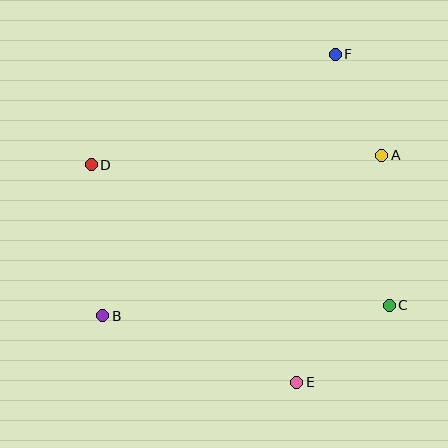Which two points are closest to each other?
Points A and F are closest to each other.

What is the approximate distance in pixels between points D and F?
The distance between D and F is approximately 268 pixels.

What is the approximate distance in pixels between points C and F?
The distance between C and F is approximately 257 pixels.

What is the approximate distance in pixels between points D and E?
The distance between D and E is approximately 299 pixels.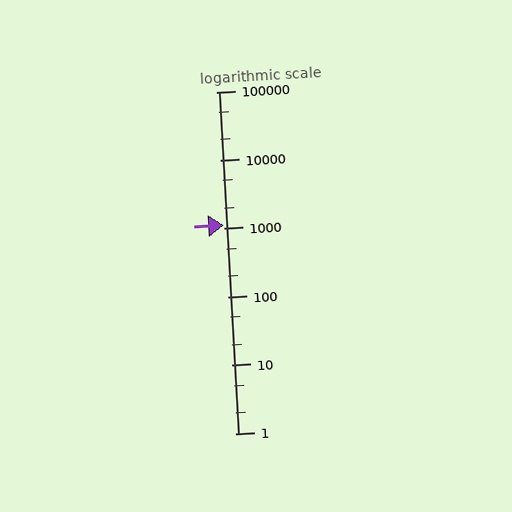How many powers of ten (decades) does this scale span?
The scale spans 5 decades, from 1 to 100000.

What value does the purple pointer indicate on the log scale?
The pointer indicates approximately 1100.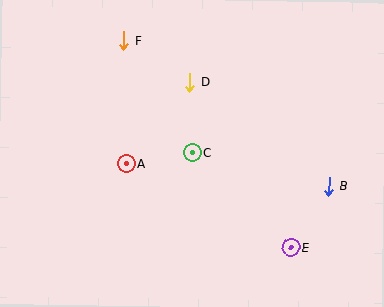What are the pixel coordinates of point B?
Point B is at (329, 187).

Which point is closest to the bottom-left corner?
Point A is closest to the bottom-left corner.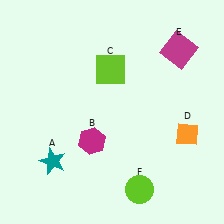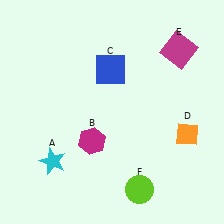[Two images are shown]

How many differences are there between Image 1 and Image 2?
There are 2 differences between the two images.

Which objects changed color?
A changed from teal to cyan. C changed from lime to blue.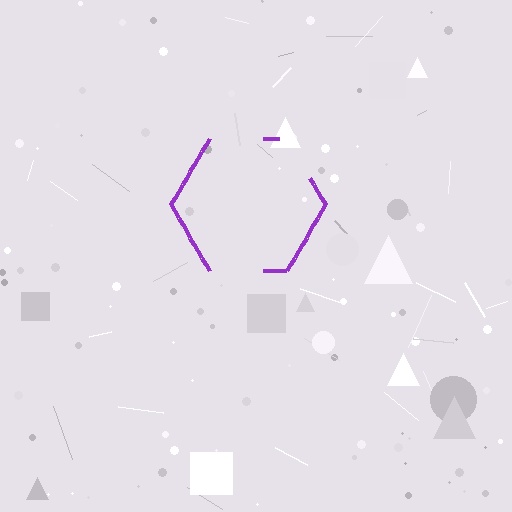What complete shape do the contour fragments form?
The contour fragments form a hexagon.